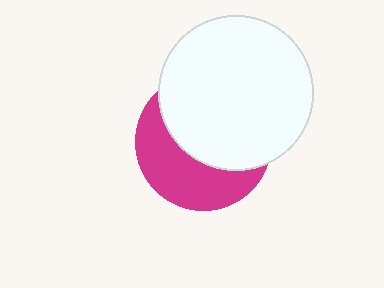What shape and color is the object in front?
The object in front is a white circle.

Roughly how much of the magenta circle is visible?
A small part of it is visible (roughly 43%).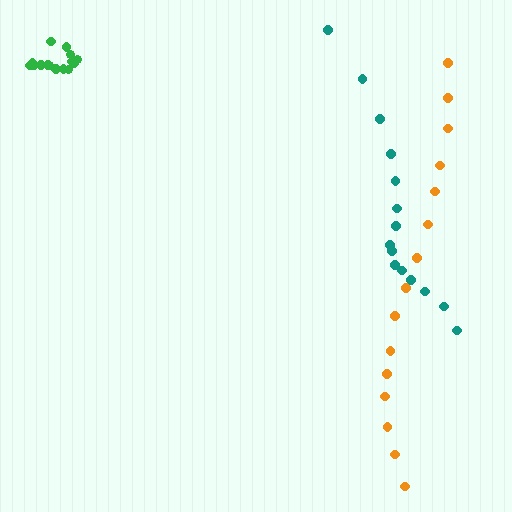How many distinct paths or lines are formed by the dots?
There are 3 distinct paths.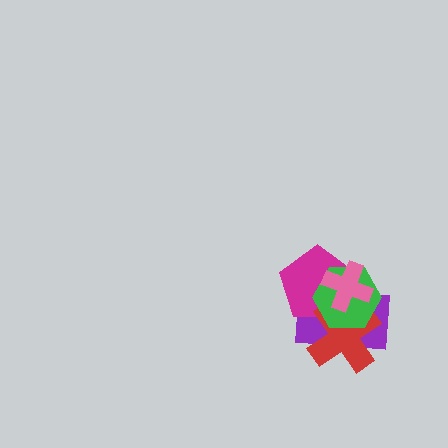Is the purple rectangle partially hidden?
Yes, it is partially covered by another shape.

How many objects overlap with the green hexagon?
4 objects overlap with the green hexagon.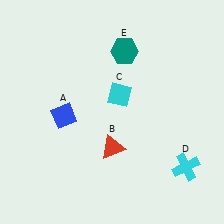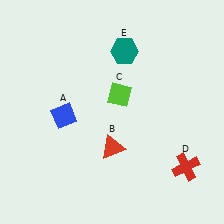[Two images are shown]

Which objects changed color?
C changed from cyan to lime. D changed from cyan to red.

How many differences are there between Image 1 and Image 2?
There are 2 differences between the two images.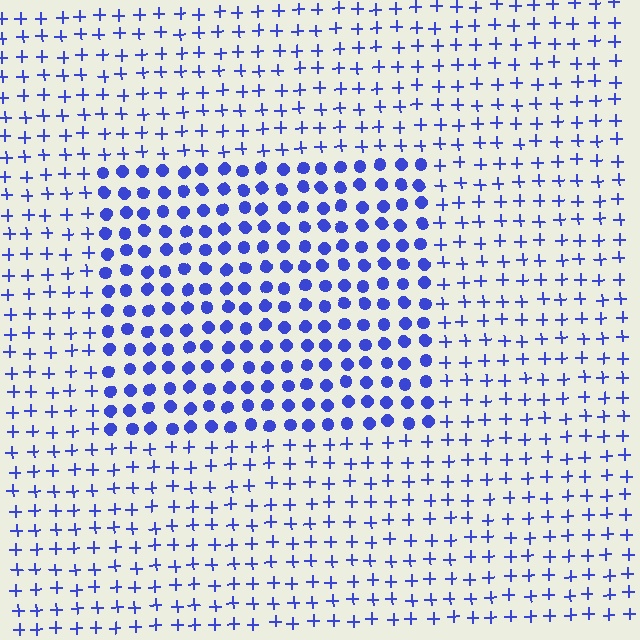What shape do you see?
I see a rectangle.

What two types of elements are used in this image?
The image uses circles inside the rectangle region and plus signs outside it.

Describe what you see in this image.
The image is filled with small blue elements arranged in a uniform grid. A rectangle-shaped region contains circles, while the surrounding area contains plus signs. The boundary is defined purely by the change in element shape.